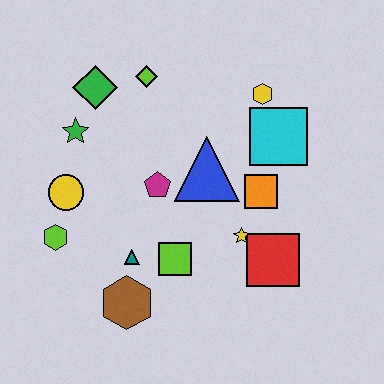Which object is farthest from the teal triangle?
The yellow hexagon is farthest from the teal triangle.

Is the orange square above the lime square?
Yes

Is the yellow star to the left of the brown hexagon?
No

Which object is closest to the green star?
The green diamond is closest to the green star.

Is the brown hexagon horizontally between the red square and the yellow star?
No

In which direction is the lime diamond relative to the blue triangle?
The lime diamond is above the blue triangle.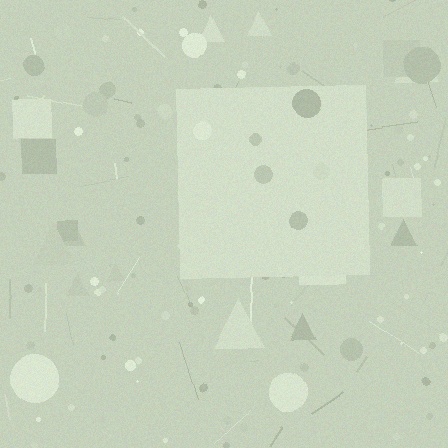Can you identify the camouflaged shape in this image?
The camouflaged shape is a square.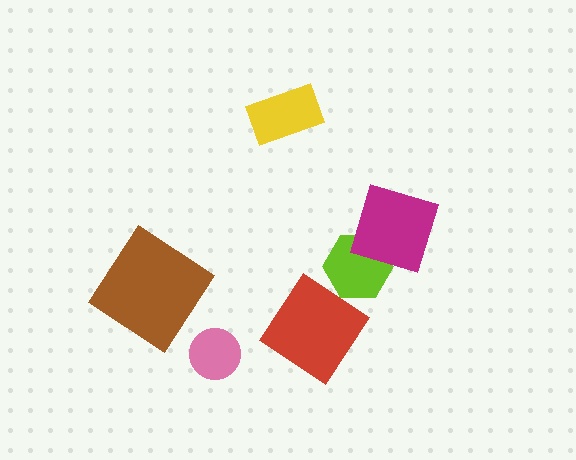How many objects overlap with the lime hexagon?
1 object overlaps with the lime hexagon.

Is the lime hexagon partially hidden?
Yes, it is partially covered by another shape.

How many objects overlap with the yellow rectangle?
0 objects overlap with the yellow rectangle.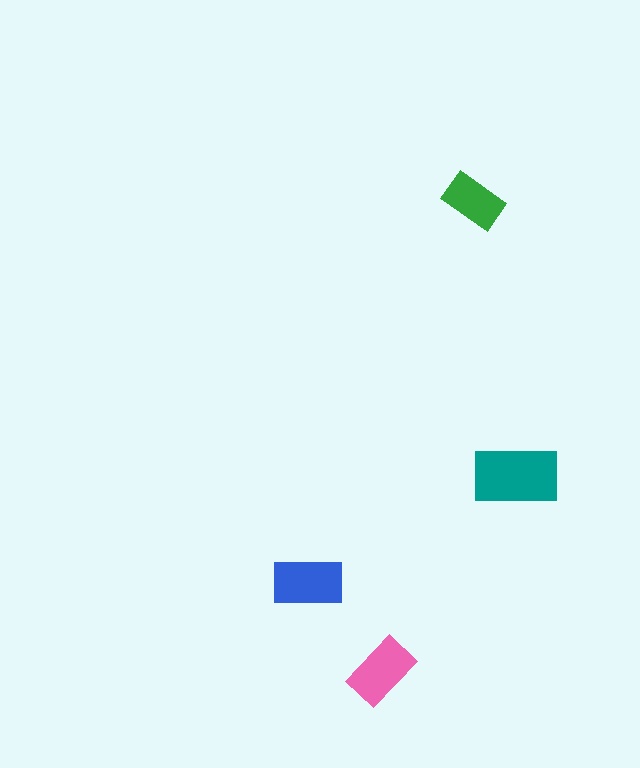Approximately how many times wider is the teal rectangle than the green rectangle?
About 1.5 times wider.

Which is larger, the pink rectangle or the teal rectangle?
The teal one.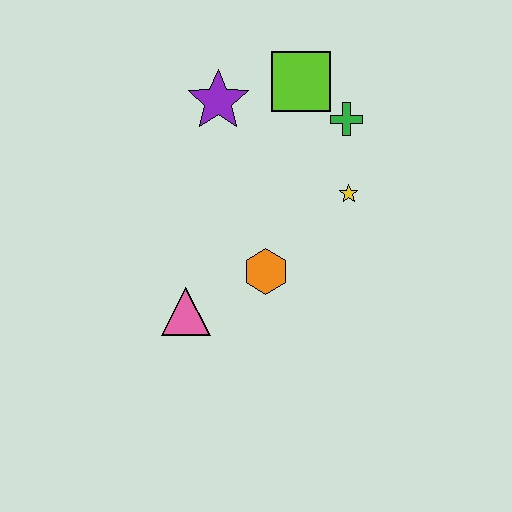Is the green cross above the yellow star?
Yes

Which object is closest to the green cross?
The lime square is closest to the green cross.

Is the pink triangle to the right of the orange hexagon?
No